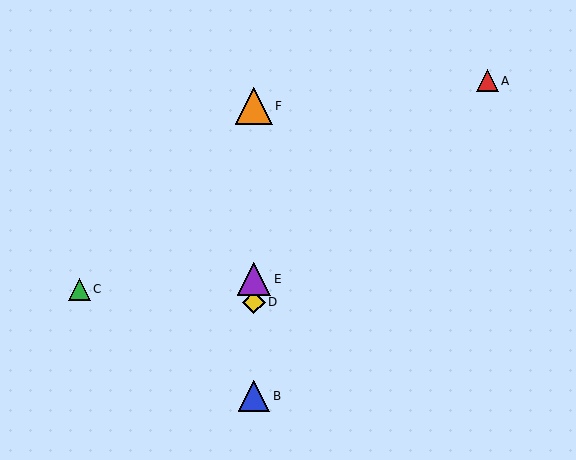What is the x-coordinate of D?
Object D is at x≈254.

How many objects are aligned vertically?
4 objects (B, D, E, F) are aligned vertically.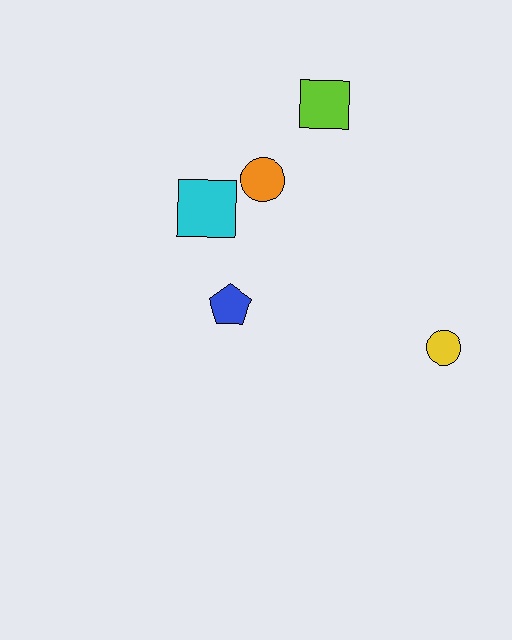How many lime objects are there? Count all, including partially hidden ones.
There is 1 lime object.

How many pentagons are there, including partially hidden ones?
There is 1 pentagon.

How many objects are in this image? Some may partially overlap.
There are 5 objects.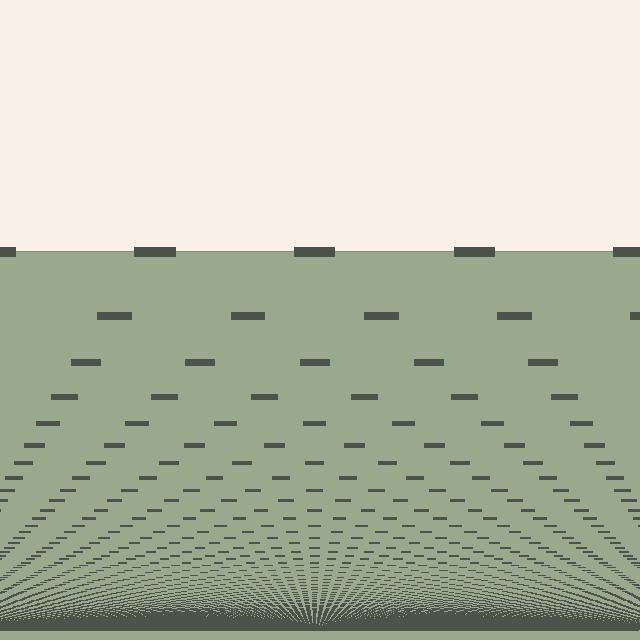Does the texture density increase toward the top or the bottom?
Density increases toward the bottom.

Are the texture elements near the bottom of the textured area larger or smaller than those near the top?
Smaller. The gradient is inverted — elements near the bottom are smaller and denser.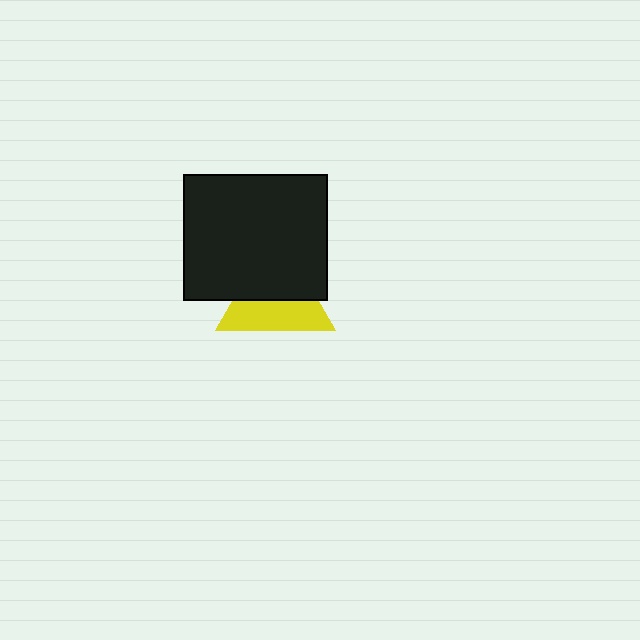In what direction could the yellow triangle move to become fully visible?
The yellow triangle could move down. That would shift it out from behind the black rectangle entirely.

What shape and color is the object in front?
The object in front is a black rectangle.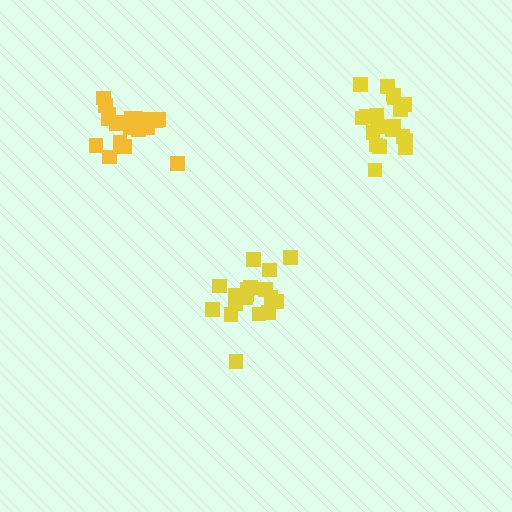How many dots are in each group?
Group 1: 20 dots, Group 2: 18 dots, Group 3: 20 dots (58 total).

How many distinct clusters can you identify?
There are 3 distinct clusters.